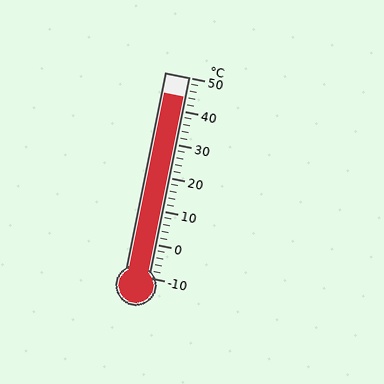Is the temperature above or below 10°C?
The temperature is above 10°C.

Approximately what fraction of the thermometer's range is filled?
The thermometer is filled to approximately 90% of its range.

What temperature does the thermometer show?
The thermometer shows approximately 44°C.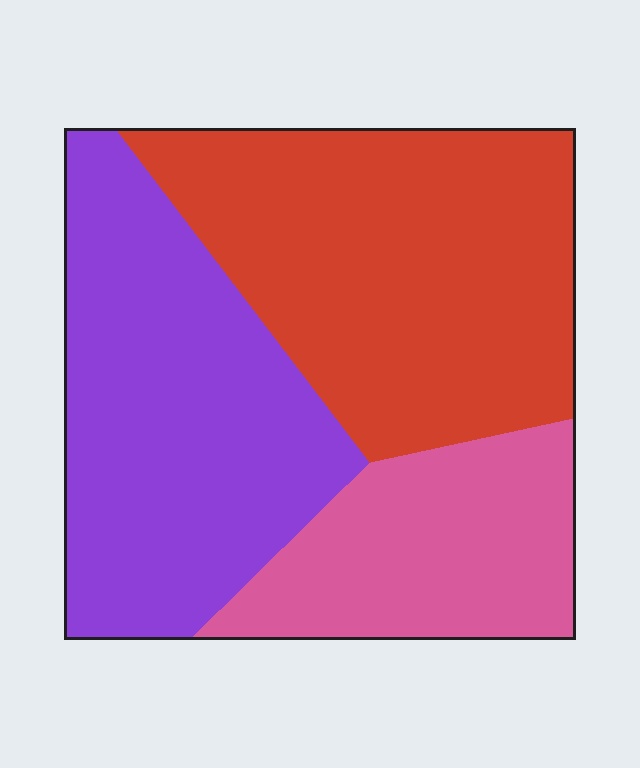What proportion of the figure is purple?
Purple takes up about three eighths (3/8) of the figure.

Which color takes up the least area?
Pink, at roughly 20%.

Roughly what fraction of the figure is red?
Red takes up about two fifths (2/5) of the figure.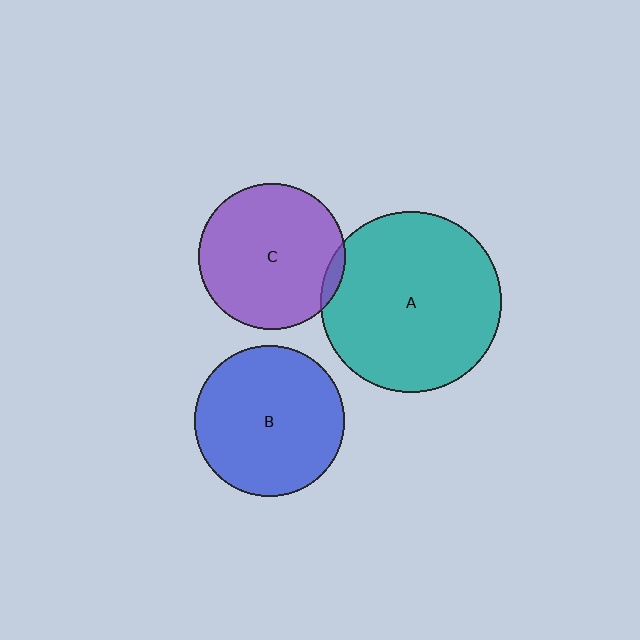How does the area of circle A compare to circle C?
Approximately 1.5 times.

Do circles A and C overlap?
Yes.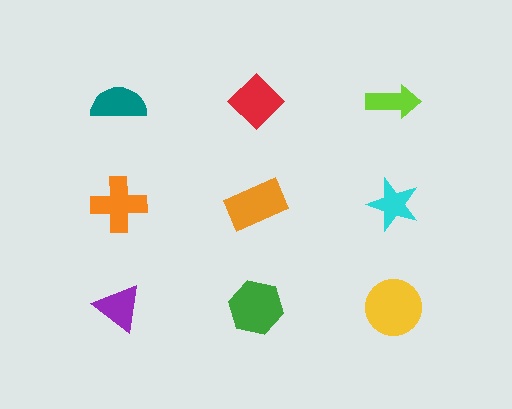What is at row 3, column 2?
A green hexagon.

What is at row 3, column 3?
A yellow circle.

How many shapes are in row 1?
3 shapes.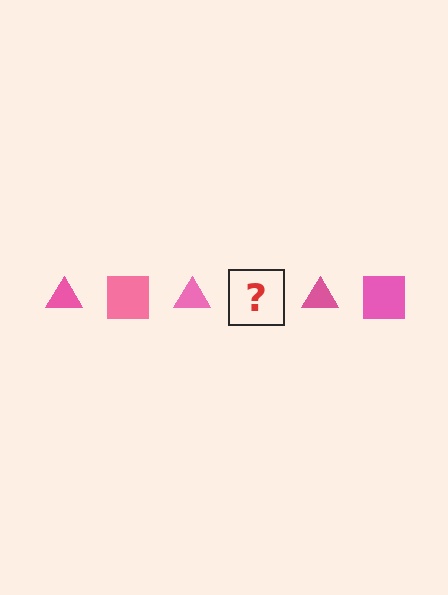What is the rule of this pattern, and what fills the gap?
The rule is that the pattern cycles through triangle, square shapes in pink. The gap should be filled with a pink square.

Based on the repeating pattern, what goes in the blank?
The blank should be a pink square.